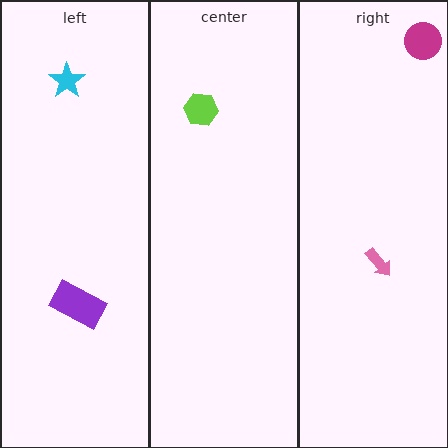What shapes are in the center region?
The lime hexagon.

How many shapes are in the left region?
2.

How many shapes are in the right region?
2.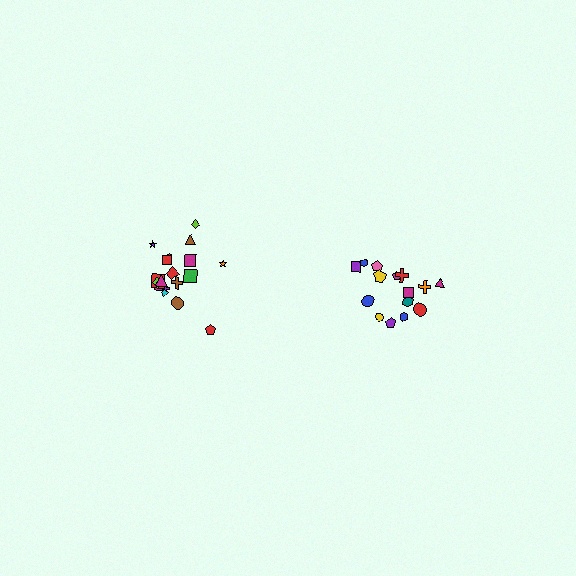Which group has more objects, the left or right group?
The left group.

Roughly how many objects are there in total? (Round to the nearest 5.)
Roughly 35 objects in total.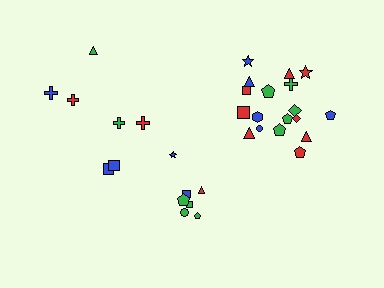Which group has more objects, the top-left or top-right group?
The top-right group.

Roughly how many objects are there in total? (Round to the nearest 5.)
Roughly 30 objects in total.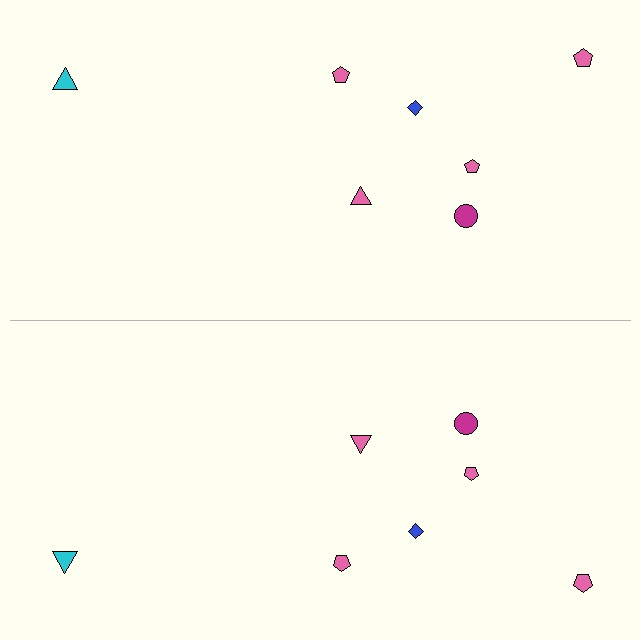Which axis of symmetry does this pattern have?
The pattern has a horizontal axis of symmetry running through the center of the image.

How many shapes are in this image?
There are 14 shapes in this image.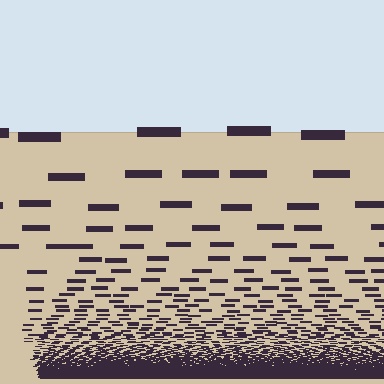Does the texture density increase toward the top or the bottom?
Density increases toward the bottom.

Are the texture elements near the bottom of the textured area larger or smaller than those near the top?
Smaller. The gradient is inverted — elements near the bottom are smaller and denser.